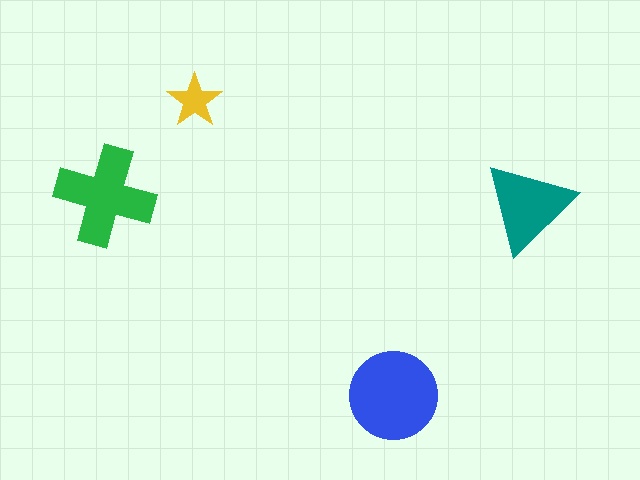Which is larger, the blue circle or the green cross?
The blue circle.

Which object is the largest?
The blue circle.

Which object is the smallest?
The yellow star.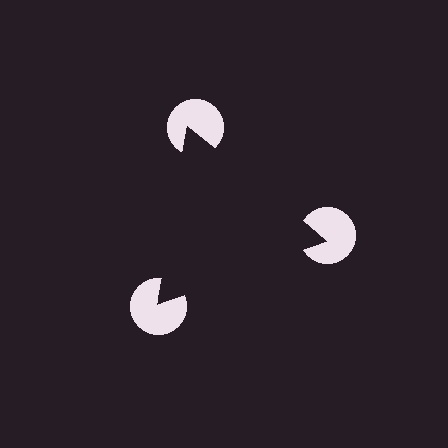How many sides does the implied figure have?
3 sides.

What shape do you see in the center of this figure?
An illusory triangle — its edges are inferred from the aligned wedge cuts in the pac-man discs, not physically drawn.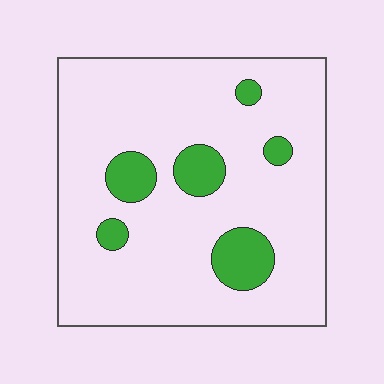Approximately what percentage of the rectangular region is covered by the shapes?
Approximately 15%.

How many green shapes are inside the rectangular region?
6.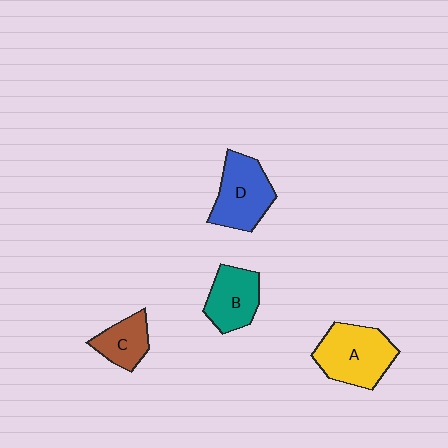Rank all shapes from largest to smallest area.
From largest to smallest: A (yellow), D (blue), B (teal), C (brown).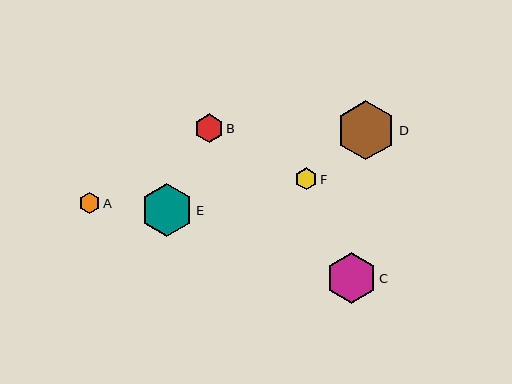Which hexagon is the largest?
Hexagon D is the largest with a size of approximately 59 pixels.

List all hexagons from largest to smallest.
From largest to smallest: D, E, C, B, F, A.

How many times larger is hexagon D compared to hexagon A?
Hexagon D is approximately 2.8 times the size of hexagon A.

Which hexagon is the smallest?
Hexagon A is the smallest with a size of approximately 21 pixels.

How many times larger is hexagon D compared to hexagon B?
Hexagon D is approximately 2.1 times the size of hexagon B.